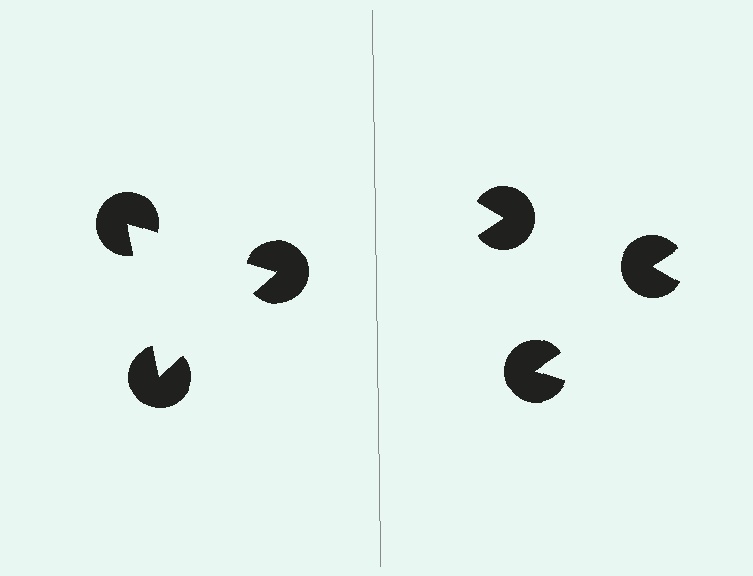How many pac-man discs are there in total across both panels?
6 — 3 on each side.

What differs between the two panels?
The pac-man discs are positioned identically on both sides; only the wedge orientations differ. On the left they align to a triangle; on the right they are misaligned.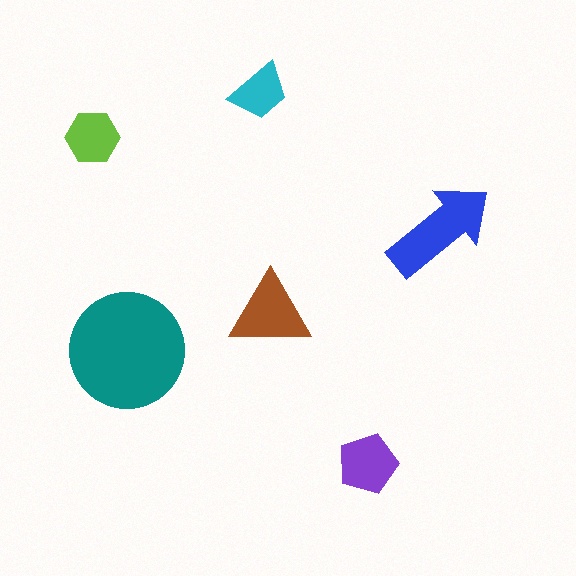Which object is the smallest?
The cyan trapezoid.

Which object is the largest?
The teal circle.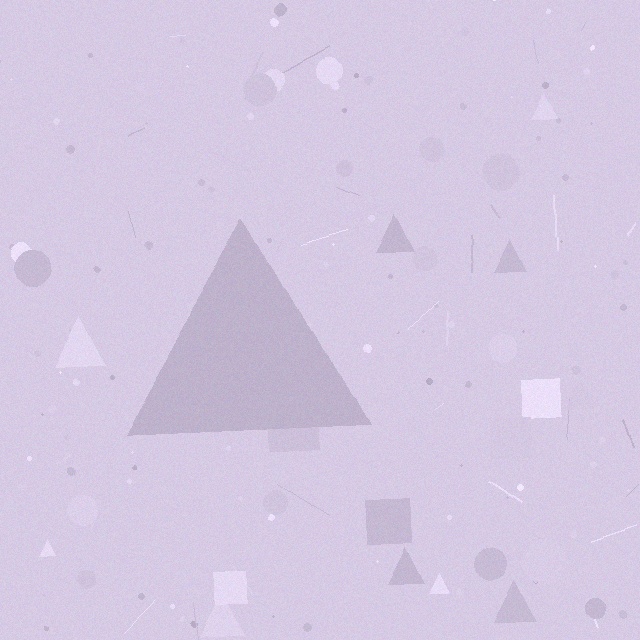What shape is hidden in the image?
A triangle is hidden in the image.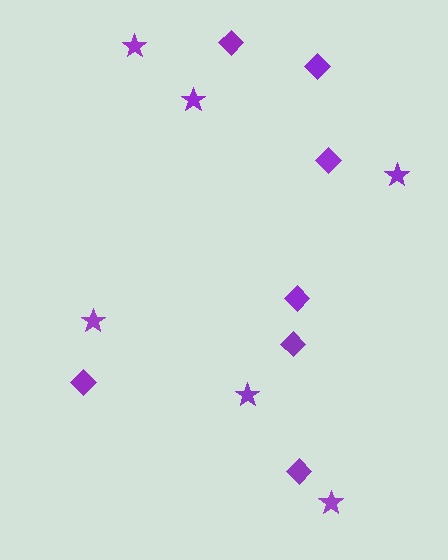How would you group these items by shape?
There are 2 groups: one group of diamonds (7) and one group of stars (6).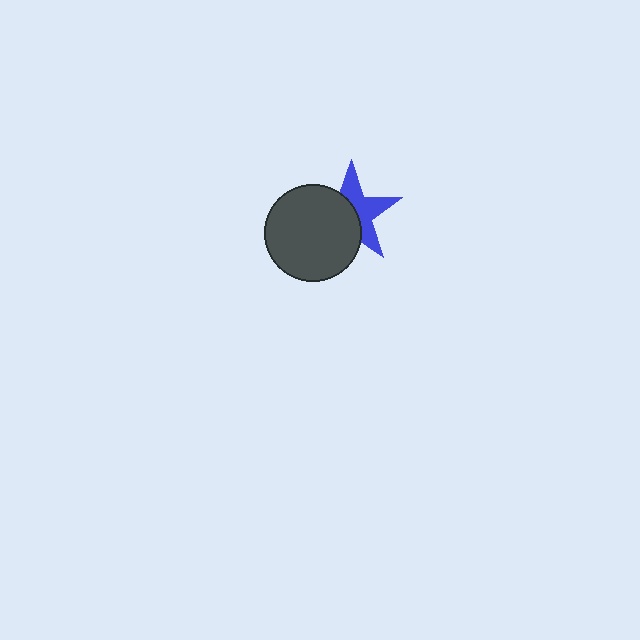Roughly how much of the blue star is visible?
About half of it is visible (roughly 49%).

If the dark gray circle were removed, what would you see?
You would see the complete blue star.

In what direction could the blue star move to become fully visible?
The blue star could move toward the upper-right. That would shift it out from behind the dark gray circle entirely.